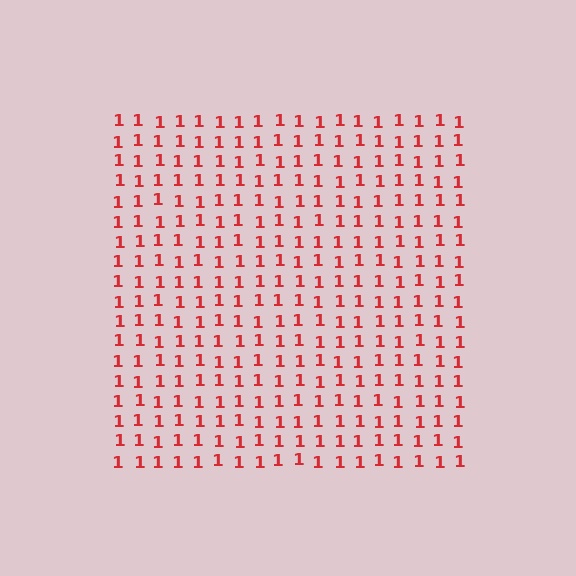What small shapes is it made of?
It is made of small digit 1's.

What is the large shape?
The large shape is a square.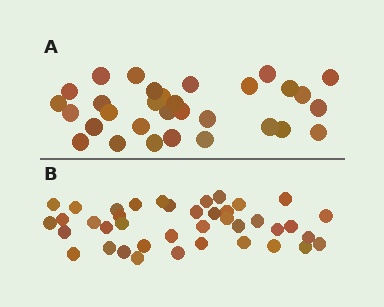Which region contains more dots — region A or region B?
Region B (the bottom region) has more dots.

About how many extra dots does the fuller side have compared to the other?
Region B has roughly 8 or so more dots than region A.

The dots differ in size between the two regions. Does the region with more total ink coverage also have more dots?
No. Region A has more total ink coverage because its dots are larger, but region B actually contains more individual dots. Total area can be misleading — the number of items is what matters here.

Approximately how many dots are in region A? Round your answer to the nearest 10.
About 30 dots. (The exact count is 31, which rounds to 30.)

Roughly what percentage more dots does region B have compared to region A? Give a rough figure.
About 30% more.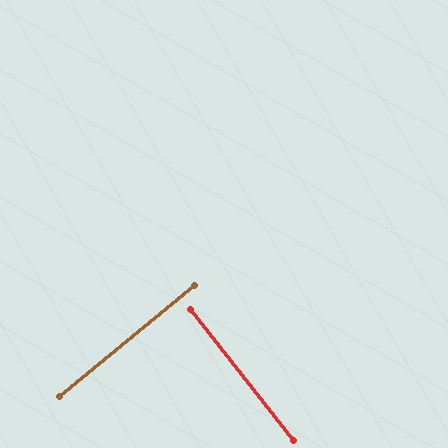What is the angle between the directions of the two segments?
Approximately 89 degrees.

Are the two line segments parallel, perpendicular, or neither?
Perpendicular — they meet at approximately 89°.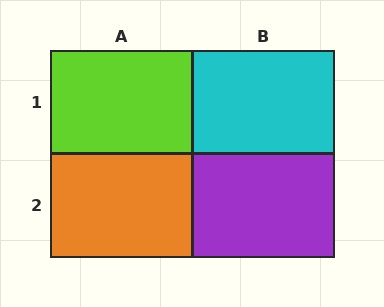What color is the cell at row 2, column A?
Orange.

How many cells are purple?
1 cell is purple.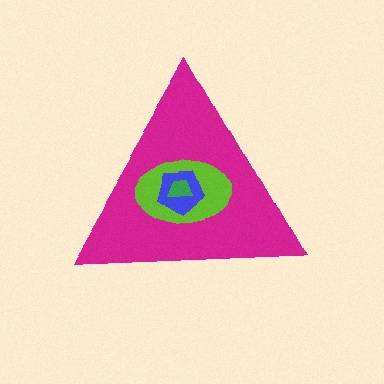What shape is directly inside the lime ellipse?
The blue pentagon.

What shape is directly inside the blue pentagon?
The green trapezoid.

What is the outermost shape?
The magenta triangle.